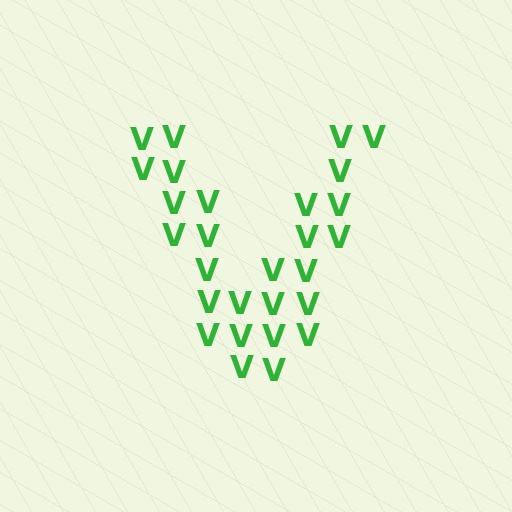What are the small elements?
The small elements are letter V's.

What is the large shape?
The large shape is the letter V.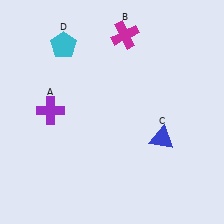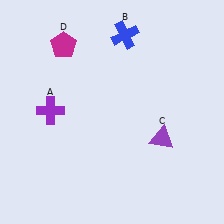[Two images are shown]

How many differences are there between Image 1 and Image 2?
There are 3 differences between the two images.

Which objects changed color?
B changed from magenta to blue. C changed from blue to purple. D changed from cyan to magenta.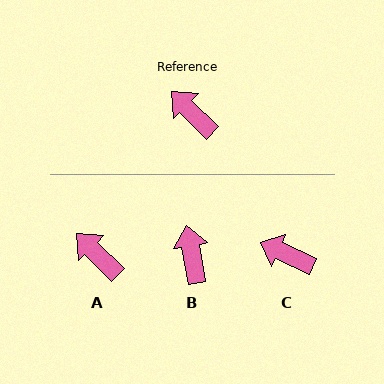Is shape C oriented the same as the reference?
No, it is off by about 21 degrees.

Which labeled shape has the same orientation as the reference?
A.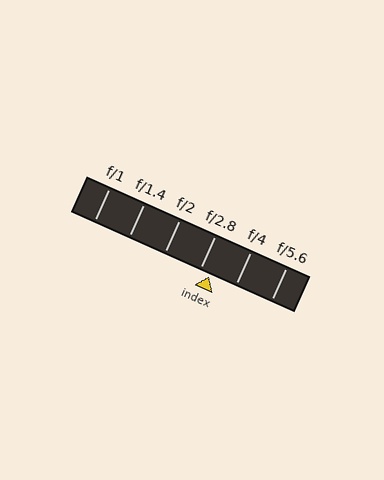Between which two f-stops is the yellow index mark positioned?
The index mark is between f/2.8 and f/4.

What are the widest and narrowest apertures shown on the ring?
The widest aperture shown is f/1 and the narrowest is f/5.6.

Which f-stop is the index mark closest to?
The index mark is closest to f/2.8.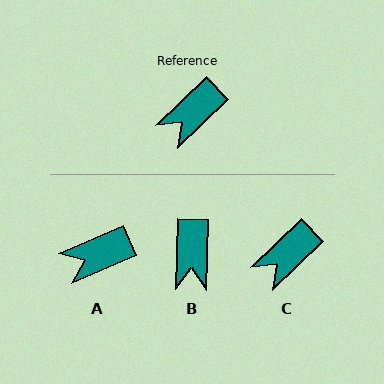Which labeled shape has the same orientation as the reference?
C.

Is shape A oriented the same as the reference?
No, it is off by about 20 degrees.